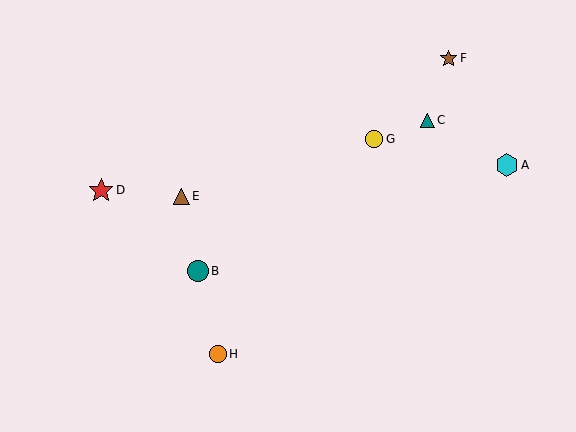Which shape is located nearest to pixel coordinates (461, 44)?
The brown star (labeled F) at (449, 58) is nearest to that location.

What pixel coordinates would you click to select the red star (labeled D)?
Click at (101, 190) to select the red star D.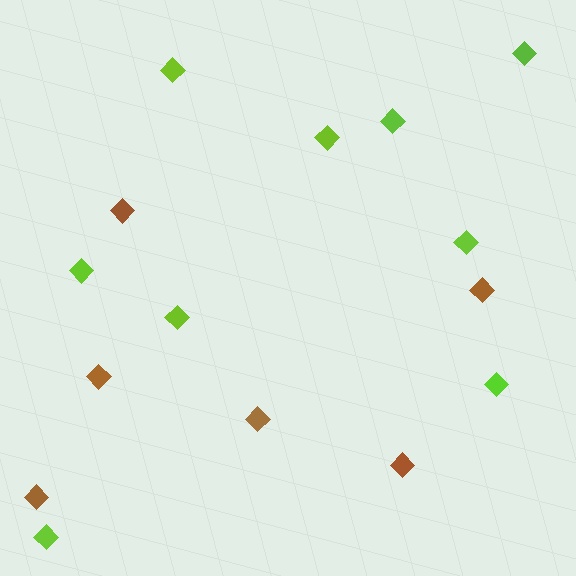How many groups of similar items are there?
There are 2 groups: one group of lime diamonds (9) and one group of brown diamonds (6).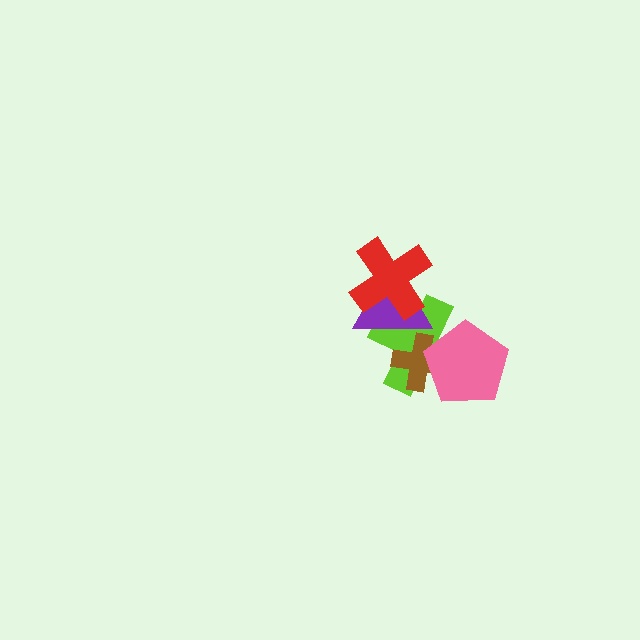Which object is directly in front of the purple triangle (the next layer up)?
The brown cross is directly in front of the purple triangle.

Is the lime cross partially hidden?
Yes, it is partially covered by another shape.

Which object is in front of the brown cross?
The pink pentagon is in front of the brown cross.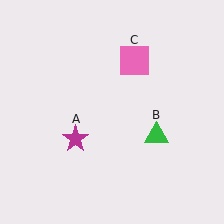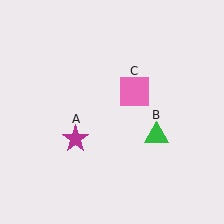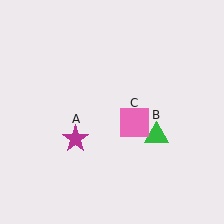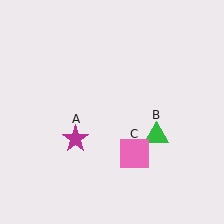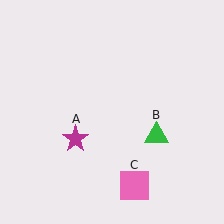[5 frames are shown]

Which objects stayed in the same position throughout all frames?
Magenta star (object A) and green triangle (object B) remained stationary.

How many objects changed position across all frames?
1 object changed position: pink square (object C).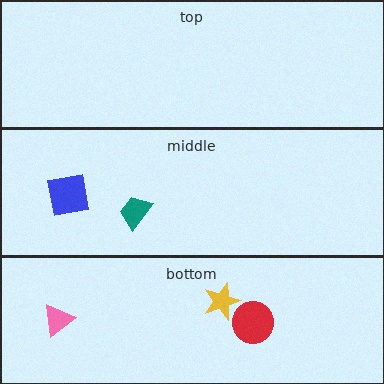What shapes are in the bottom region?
The pink triangle, the red circle, the yellow star.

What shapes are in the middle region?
The blue square, the teal trapezoid.